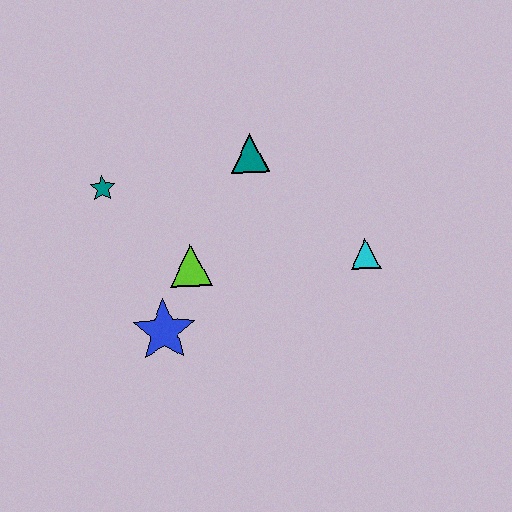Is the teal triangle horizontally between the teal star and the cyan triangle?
Yes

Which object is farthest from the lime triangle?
The cyan triangle is farthest from the lime triangle.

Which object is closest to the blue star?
The lime triangle is closest to the blue star.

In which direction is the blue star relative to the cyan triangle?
The blue star is to the left of the cyan triangle.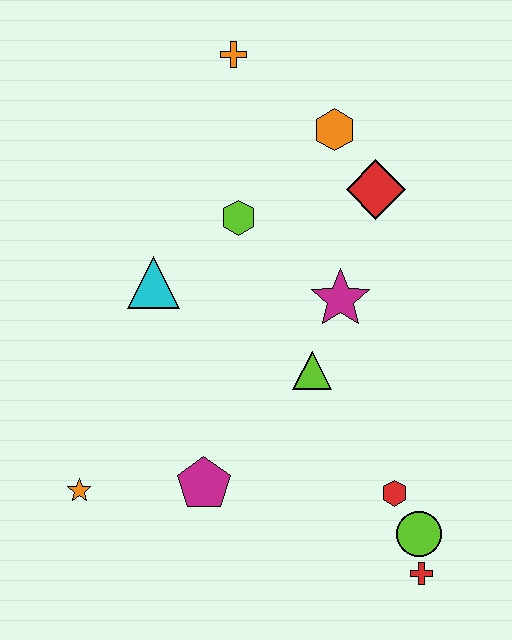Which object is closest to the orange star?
The magenta pentagon is closest to the orange star.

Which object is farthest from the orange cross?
The red cross is farthest from the orange cross.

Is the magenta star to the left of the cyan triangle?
No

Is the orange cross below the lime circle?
No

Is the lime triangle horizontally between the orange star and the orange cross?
No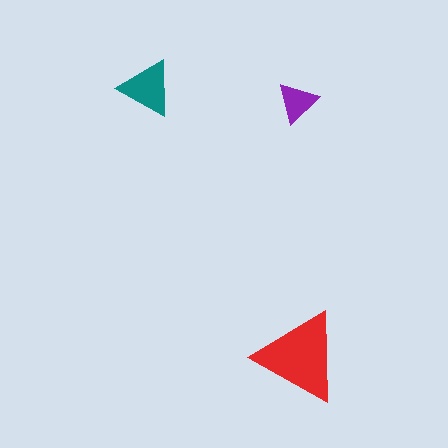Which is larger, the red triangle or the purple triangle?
The red one.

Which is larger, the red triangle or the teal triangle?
The red one.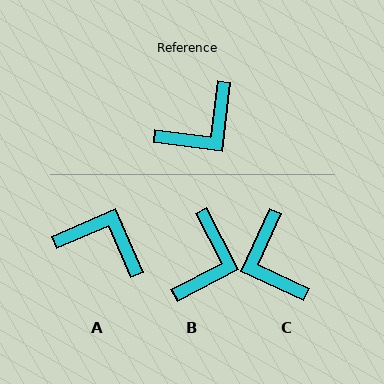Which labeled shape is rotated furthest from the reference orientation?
A, about 120 degrees away.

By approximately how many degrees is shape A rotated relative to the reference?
Approximately 120 degrees counter-clockwise.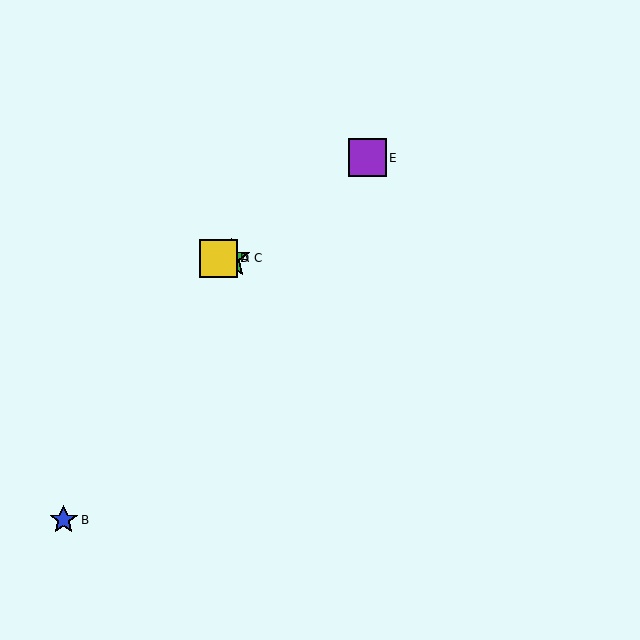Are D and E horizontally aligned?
No, D is at y≈258 and E is at y≈158.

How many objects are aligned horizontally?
3 objects (A, C, D) are aligned horizontally.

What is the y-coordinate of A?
Object A is at y≈258.